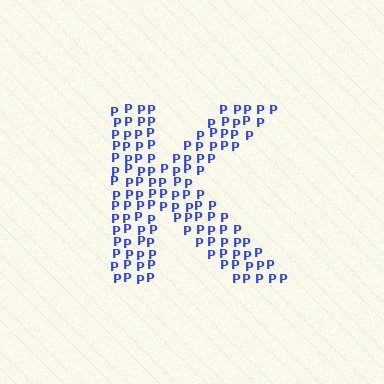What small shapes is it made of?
It is made of small letter P's.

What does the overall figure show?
The overall figure shows the letter K.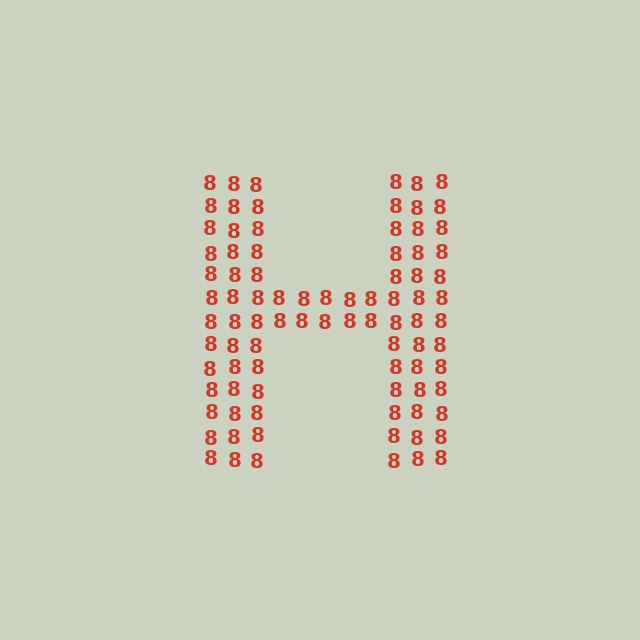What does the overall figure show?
The overall figure shows the letter H.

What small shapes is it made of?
It is made of small digit 8's.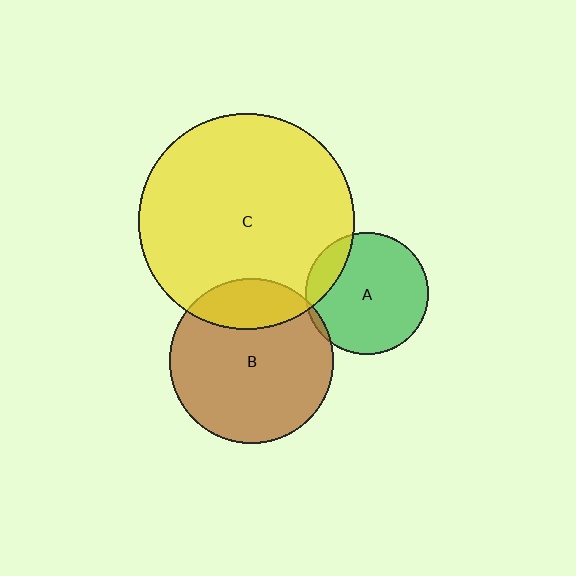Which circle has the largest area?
Circle C (yellow).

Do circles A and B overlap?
Yes.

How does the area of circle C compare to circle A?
Approximately 3.1 times.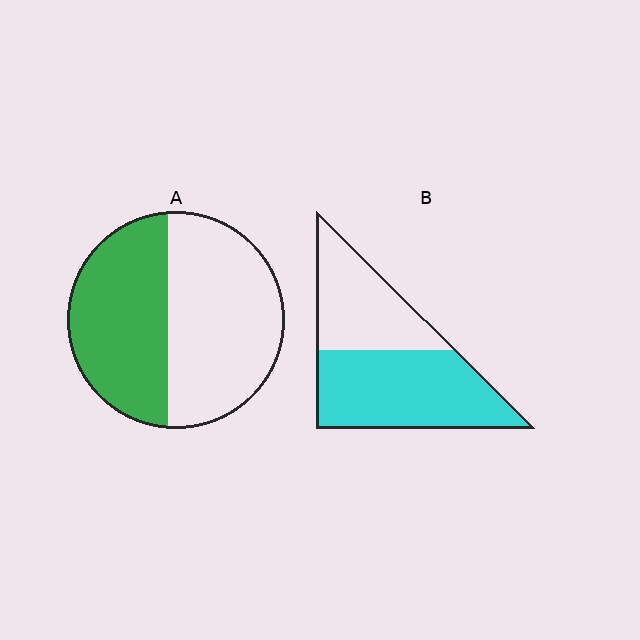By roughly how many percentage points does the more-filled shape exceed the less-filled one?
By roughly 15 percentage points (B over A).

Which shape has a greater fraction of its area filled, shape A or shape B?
Shape B.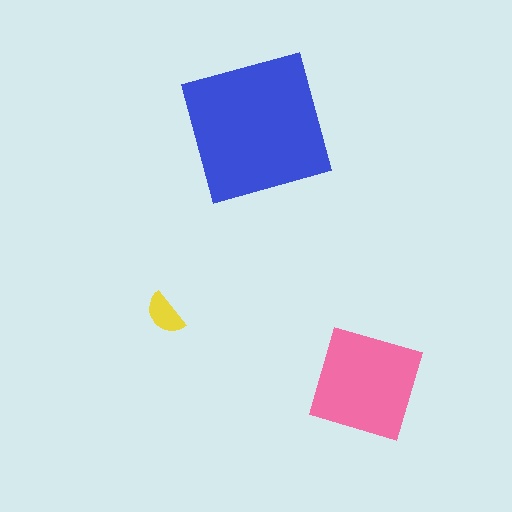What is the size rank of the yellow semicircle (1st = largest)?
3rd.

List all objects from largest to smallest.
The blue square, the pink diamond, the yellow semicircle.